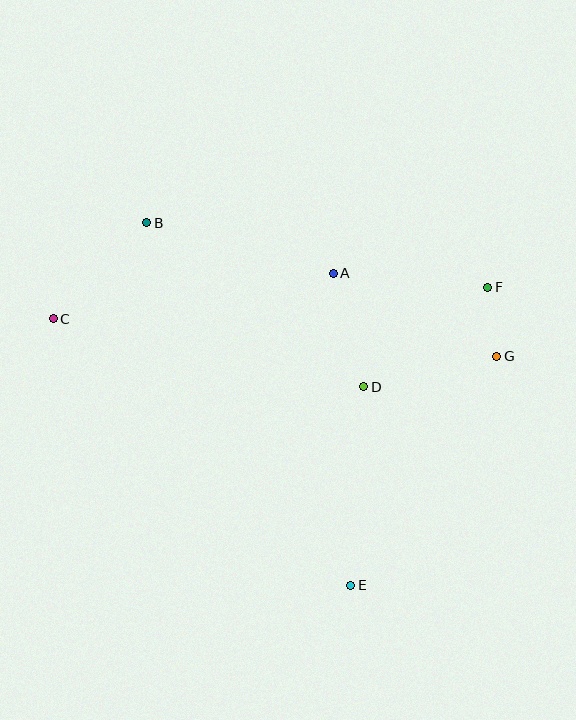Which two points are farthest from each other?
Points C and G are farthest from each other.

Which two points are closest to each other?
Points F and G are closest to each other.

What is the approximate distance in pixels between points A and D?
The distance between A and D is approximately 118 pixels.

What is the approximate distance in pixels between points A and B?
The distance between A and B is approximately 193 pixels.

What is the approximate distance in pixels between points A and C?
The distance between A and C is approximately 284 pixels.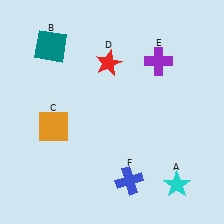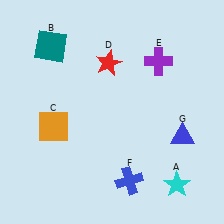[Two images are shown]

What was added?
A blue triangle (G) was added in Image 2.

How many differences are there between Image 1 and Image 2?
There is 1 difference between the two images.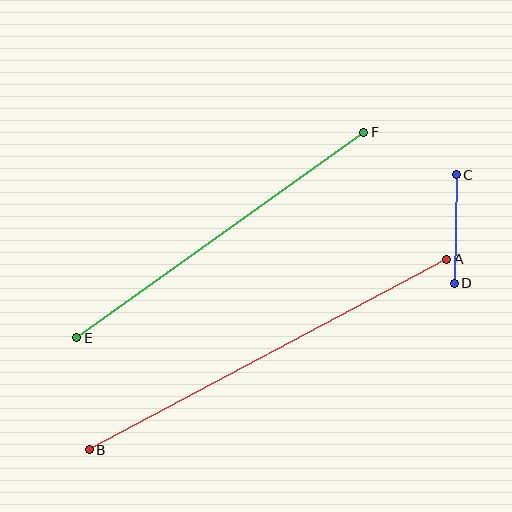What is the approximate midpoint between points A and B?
The midpoint is at approximately (268, 355) pixels.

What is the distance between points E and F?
The distance is approximately 353 pixels.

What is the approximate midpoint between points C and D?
The midpoint is at approximately (455, 229) pixels.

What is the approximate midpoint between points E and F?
The midpoint is at approximately (220, 235) pixels.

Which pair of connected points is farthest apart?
Points A and B are farthest apart.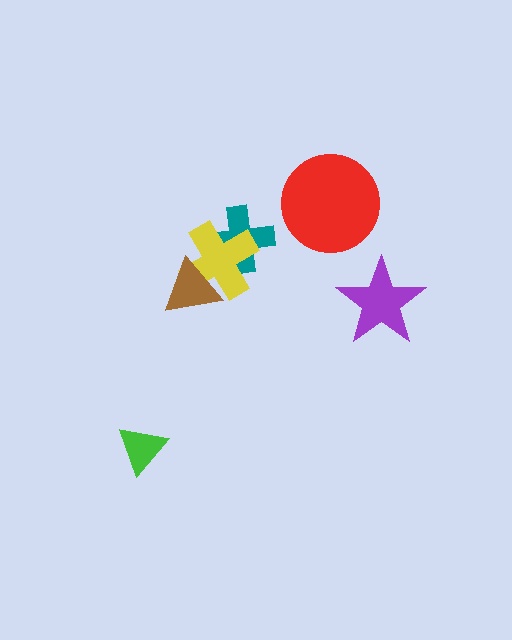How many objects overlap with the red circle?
0 objects overlap with the red circle.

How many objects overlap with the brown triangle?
1 object overlaps with the brown triangle.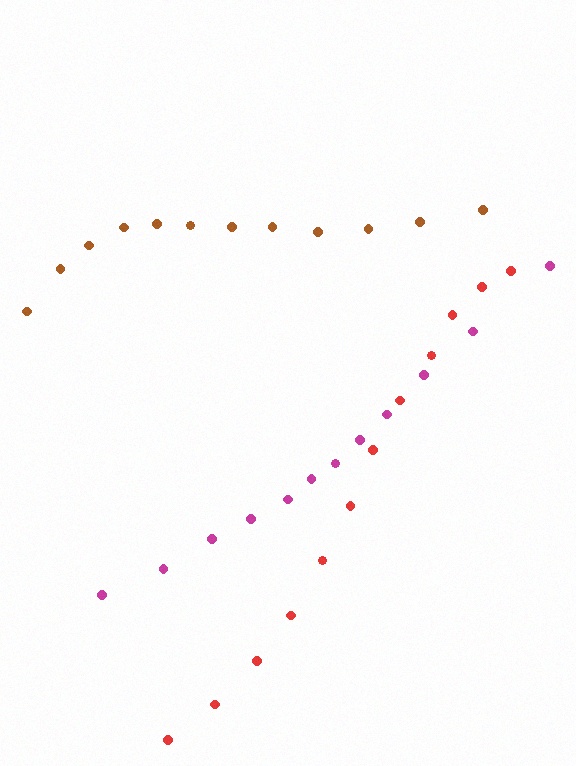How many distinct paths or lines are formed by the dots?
There are 3 distinct paths.